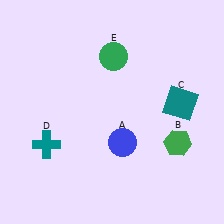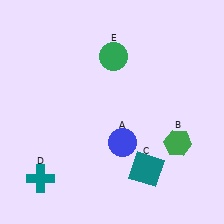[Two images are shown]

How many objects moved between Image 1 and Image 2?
2 objects moved between the two images.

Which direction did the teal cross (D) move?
The teal cross (D) moved down.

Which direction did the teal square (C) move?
The teal square (C) moved down.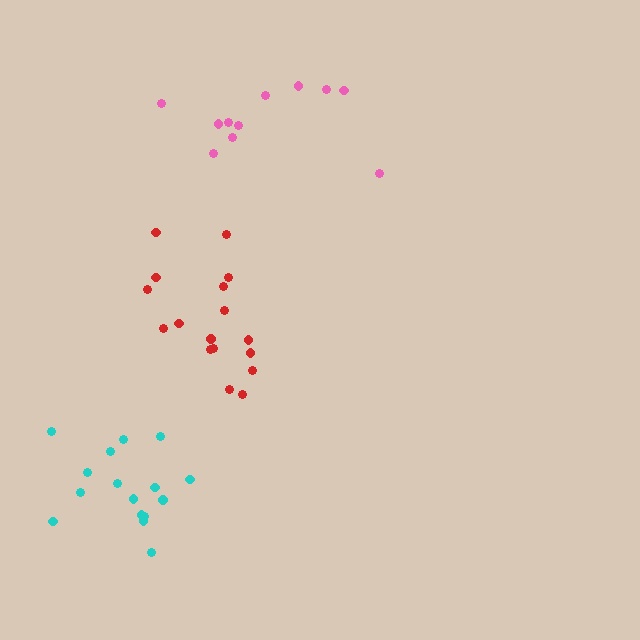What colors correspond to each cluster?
The clusters are colored: cyan, red, pink.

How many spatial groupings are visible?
There are 3 spatial groupings.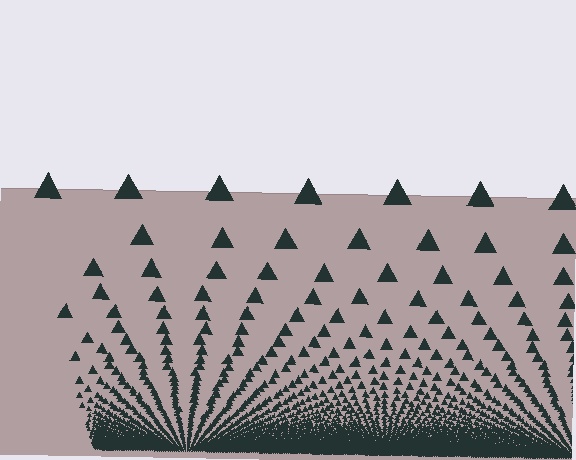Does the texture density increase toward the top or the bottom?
Density increases toward the bottom.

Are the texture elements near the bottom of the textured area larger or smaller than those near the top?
Smaller. The gradient is inverted — elements near the bottom are smaller and denser.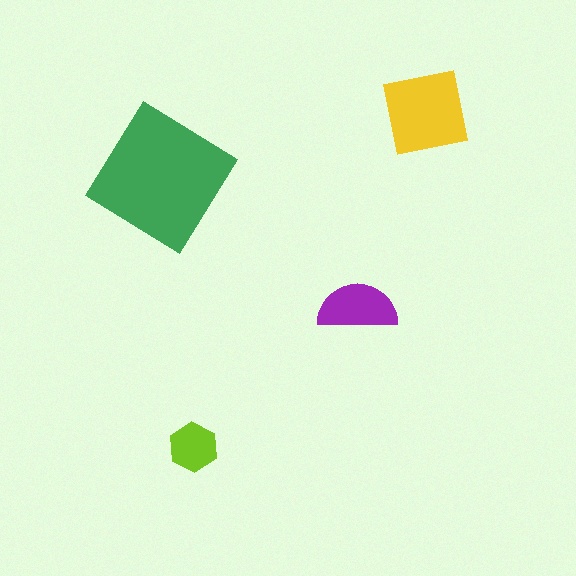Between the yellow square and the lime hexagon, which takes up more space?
The yellow square.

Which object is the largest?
The green diamond.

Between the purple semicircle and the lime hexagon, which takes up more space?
The purple semicircle.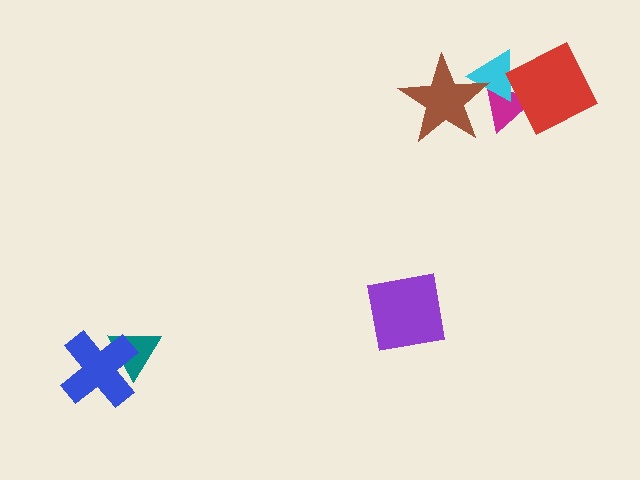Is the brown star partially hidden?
No, no other shape covers it.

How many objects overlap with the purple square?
0 objects overlap with the purple square.